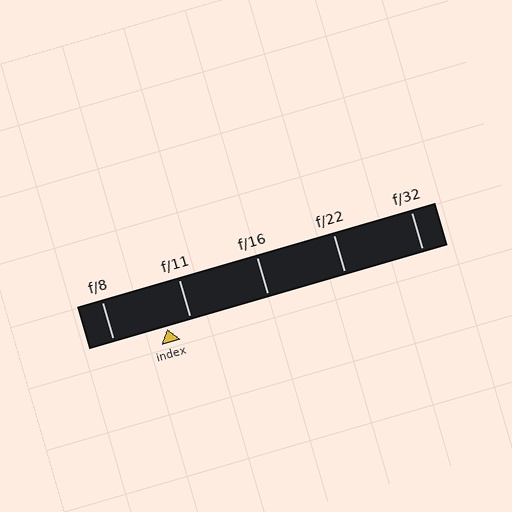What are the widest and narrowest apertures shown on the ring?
The widest aperture shown is f/8 and the narrowest is f/32.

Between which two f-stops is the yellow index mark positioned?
The index mark is between f/8 and f/11.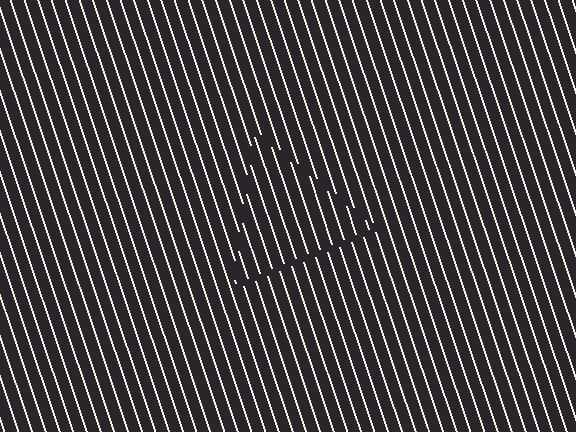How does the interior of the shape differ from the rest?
The interior of the shape contains the same grating, shifted by half a period — the contour is defined by the phase discontinuity where line-ends from the inner and outer gratings abut.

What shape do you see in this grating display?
An illusory triangle. The interior of the shape contains the same grating, shifted by half a period — the contour is defined by the phase discontinuity where line-ends from the inner and outer gratings abut.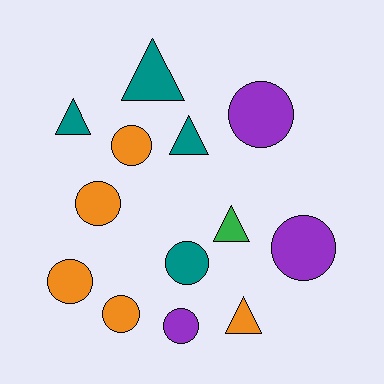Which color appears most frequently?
Orange, with 5 objects.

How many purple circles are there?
There are 3 purple circles.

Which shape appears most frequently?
Circle, with 8 objects.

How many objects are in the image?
There are 13 objects.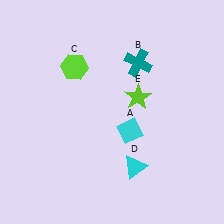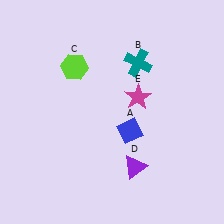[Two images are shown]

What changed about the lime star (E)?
In Image 1, E is lime. In Image 2, it changed to magenta.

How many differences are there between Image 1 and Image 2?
There are 3 differences between the two images.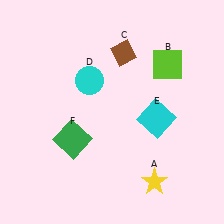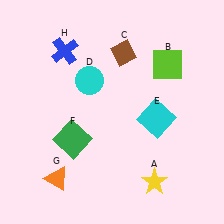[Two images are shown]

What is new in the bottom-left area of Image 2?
An orange triangle (G) was added in the bottom-left area of Image 2.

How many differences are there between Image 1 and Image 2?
There are 2 differences between the two images.